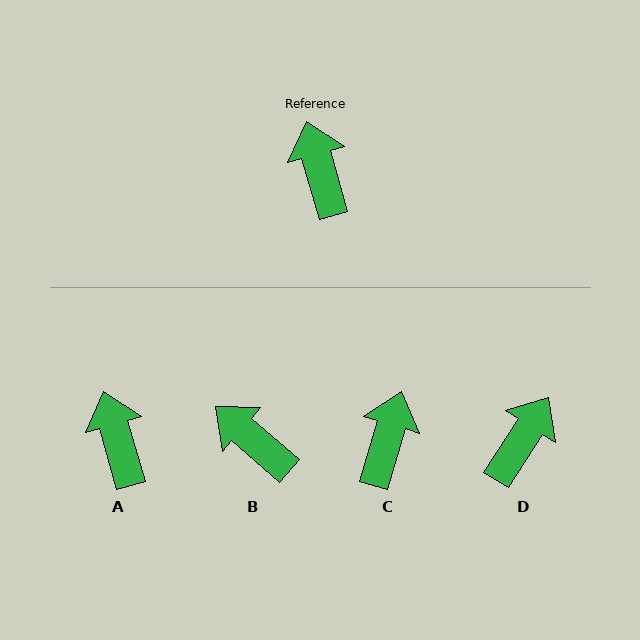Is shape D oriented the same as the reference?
No, it is off by about 49 degrees.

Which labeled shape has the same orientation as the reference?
A.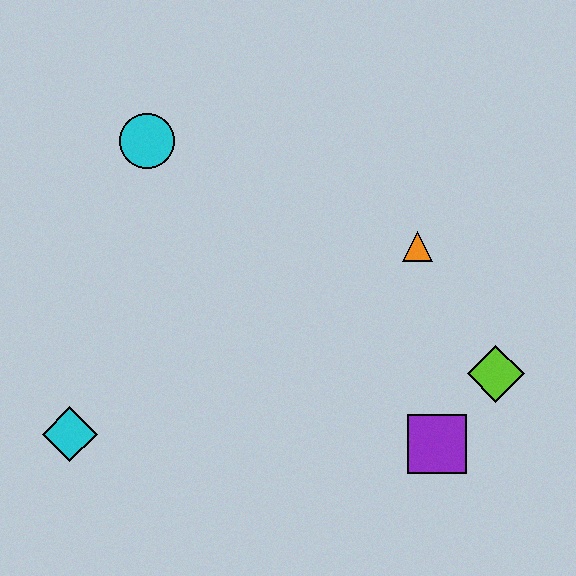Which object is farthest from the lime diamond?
The cyan diamond is farthest from the lime diamond.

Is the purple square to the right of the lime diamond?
No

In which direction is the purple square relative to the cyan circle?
The purple square is below the cyan circle.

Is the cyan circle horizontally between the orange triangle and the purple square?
No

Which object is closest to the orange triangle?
The lime diamond is closest to the orange triangle.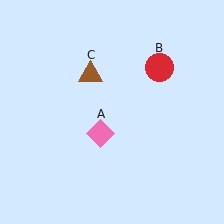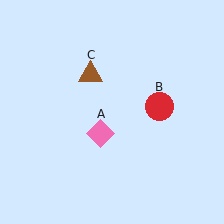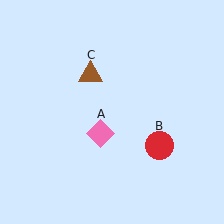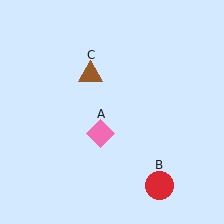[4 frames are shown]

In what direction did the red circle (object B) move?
The red circle (object B) moved down.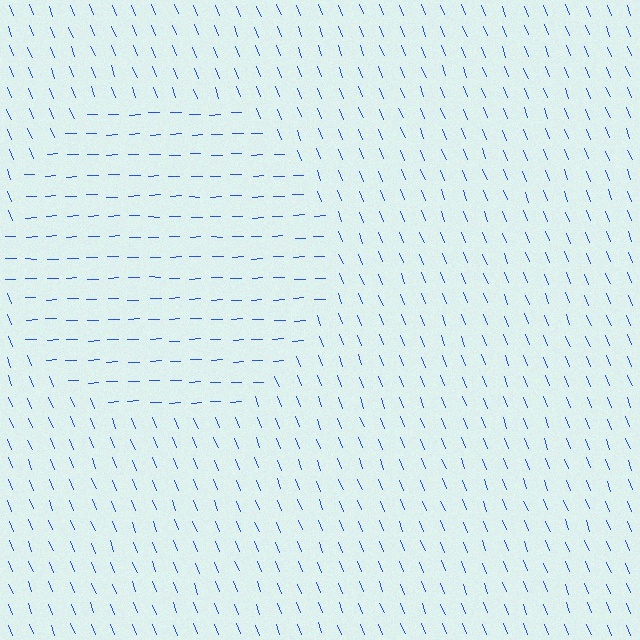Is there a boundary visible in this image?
Yes, there is a texture boundary formed by a change in line orientation.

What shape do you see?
I see a circle.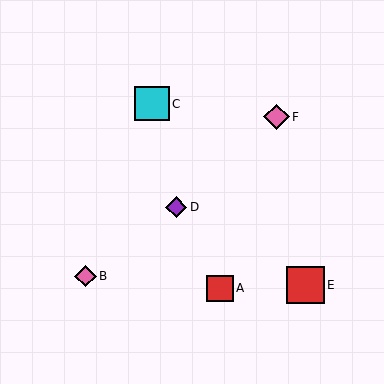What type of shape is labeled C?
Shape C is a cyan square.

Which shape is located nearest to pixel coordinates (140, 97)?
The cyan square (labeled C) at (152, 104) is nearest to that location.